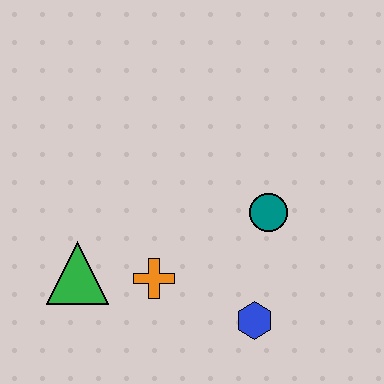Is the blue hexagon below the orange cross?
Yes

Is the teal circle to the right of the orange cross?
Yes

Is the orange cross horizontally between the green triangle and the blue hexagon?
Yes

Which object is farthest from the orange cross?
The teal circle is farthest from the orange cross.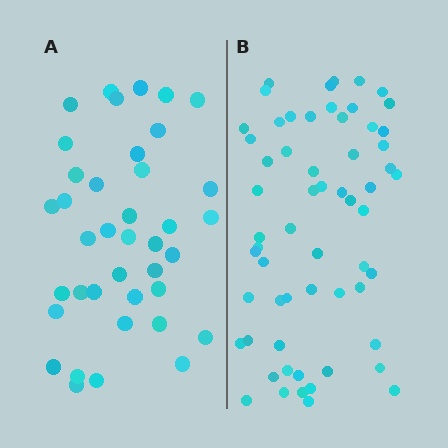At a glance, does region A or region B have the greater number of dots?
Region B (the right region) has more dots.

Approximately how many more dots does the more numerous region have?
Region B has approximately 20 more dots than region A.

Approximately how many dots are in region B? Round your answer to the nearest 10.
About 60 dots.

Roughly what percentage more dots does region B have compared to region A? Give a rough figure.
About 55% more.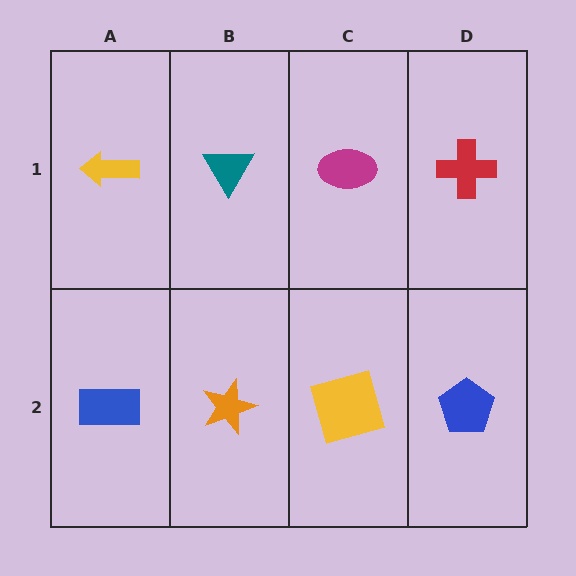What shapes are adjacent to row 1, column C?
A yellow square (row 2, column C), a teal triangle (row 1, column B), a red cross (row 1, column D).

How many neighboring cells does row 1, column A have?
2.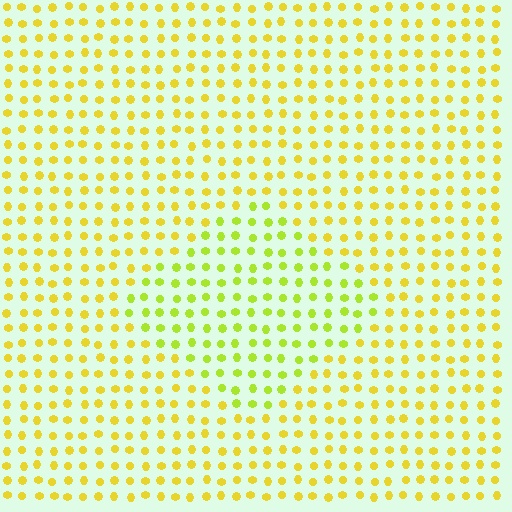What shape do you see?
I see a diamond.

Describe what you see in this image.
The image is filled with small yellow elements in a uniform arrangement. A diamond-shaped region is visible where the elements are tinted to a slightly different hue, forming a subtle color boundary.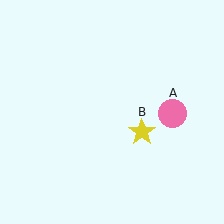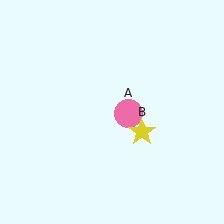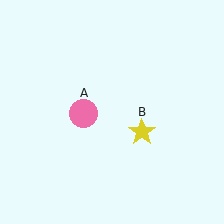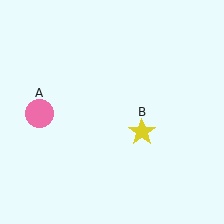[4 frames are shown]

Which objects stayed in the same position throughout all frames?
Yellow star (object B) remained stationary.